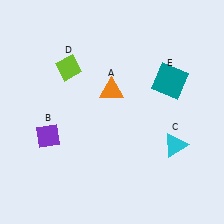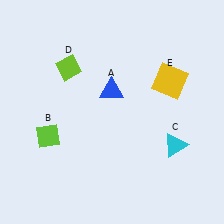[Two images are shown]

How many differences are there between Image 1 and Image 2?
There are 3 differences between the two images.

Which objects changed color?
A changed from orange to blue. B changed from purple to lime. E changed from teal to yellow.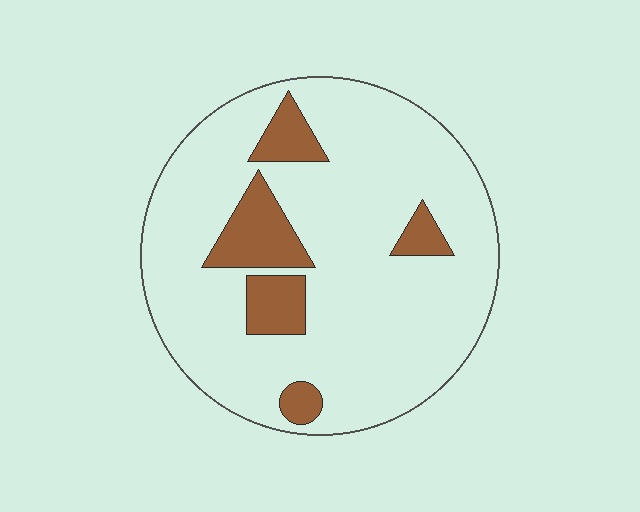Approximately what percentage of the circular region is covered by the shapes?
Approximately 15%.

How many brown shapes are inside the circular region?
5.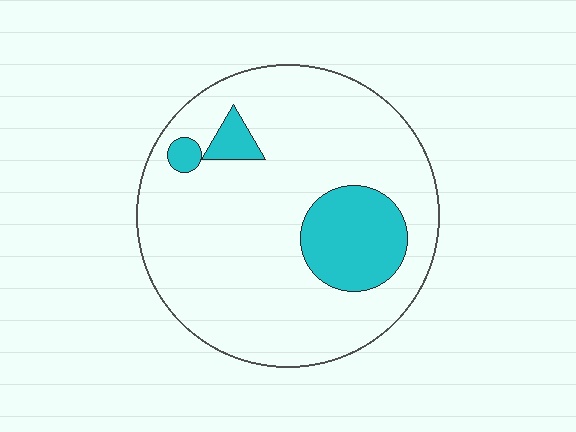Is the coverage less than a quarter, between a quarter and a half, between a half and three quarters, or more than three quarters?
Less than a quarter.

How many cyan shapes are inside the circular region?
3.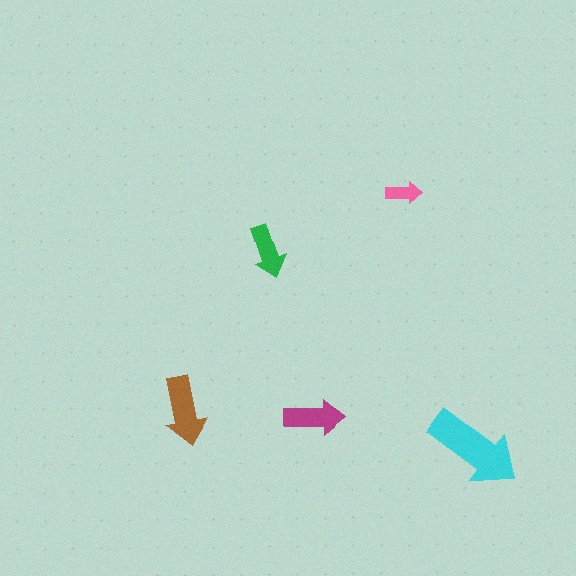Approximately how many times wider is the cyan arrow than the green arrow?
About 2 times wider.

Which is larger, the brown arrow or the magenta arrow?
The brown one.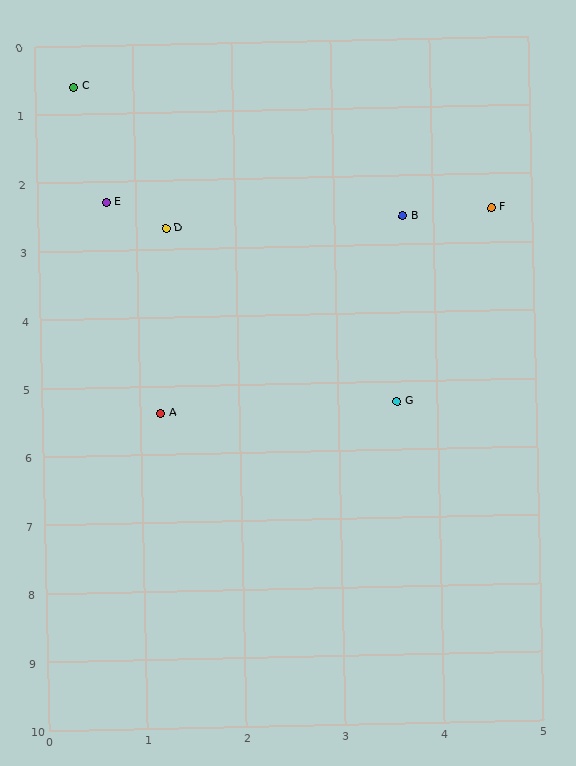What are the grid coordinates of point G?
Point G is at approximately (3.6, 5.3).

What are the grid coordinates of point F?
Point F is at approximately (4.6, 2.5).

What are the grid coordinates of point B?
Point B is at approximately (3.7, 2.6).